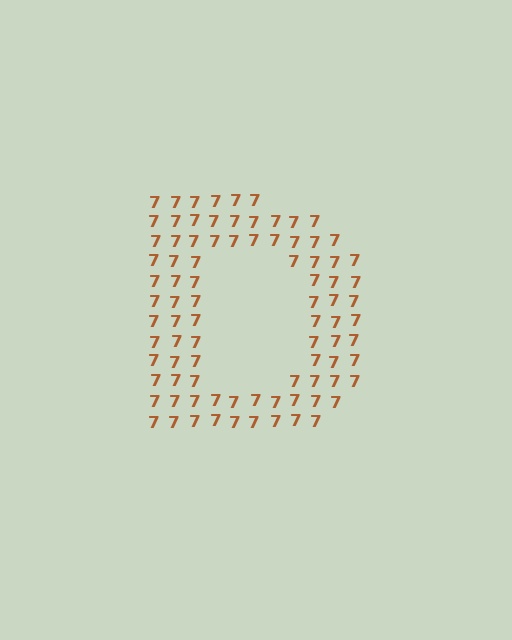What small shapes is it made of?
It is made of small digit 7's.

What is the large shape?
The large shape is the letter D.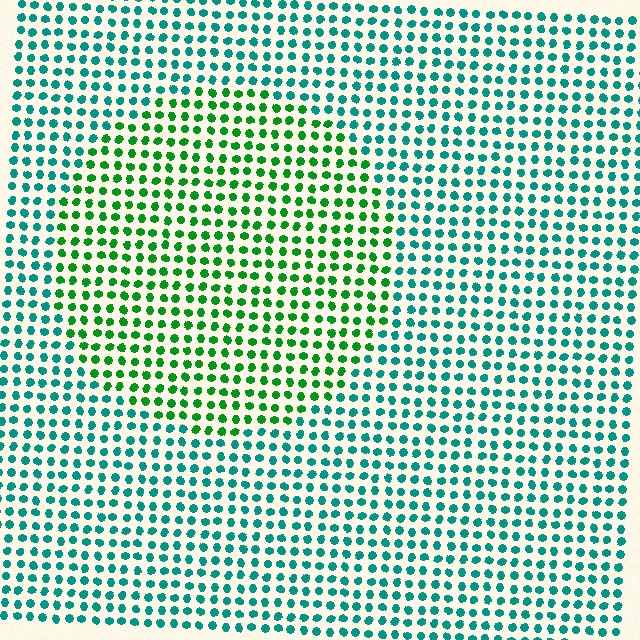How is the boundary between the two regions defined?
The boundary is defined purely by a slight shift in hue (about 43 degrees). Spacing, size, and orientation are identical on both sides.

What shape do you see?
I see a circle.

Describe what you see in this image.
The image is filled with small teal elements in a uniform arrangement. A circle-shaped region is visible where the elements are tinted to a slightly different hue, forming a subtle color boundary.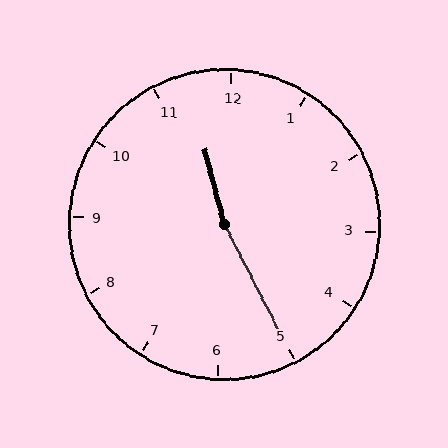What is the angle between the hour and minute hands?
Approximately 168 degrees.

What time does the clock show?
11:25.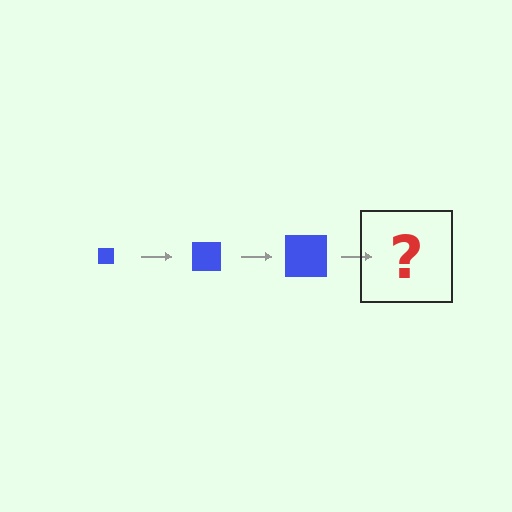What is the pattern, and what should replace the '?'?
The pattern is that the square gets progressively larger each step. The '?' should be a blue square, larger than the previous one.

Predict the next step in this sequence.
The next step is a blue square, larger than the previous one.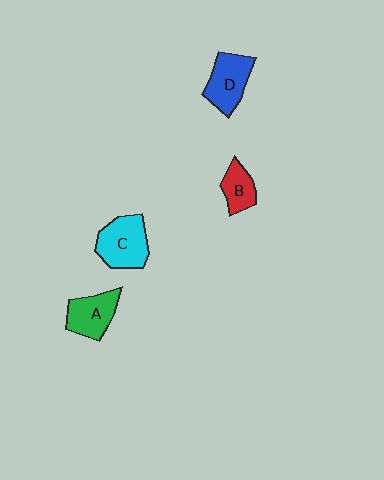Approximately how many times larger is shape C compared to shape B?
Approximately 1.8 times.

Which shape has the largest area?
Shape C (cyan).